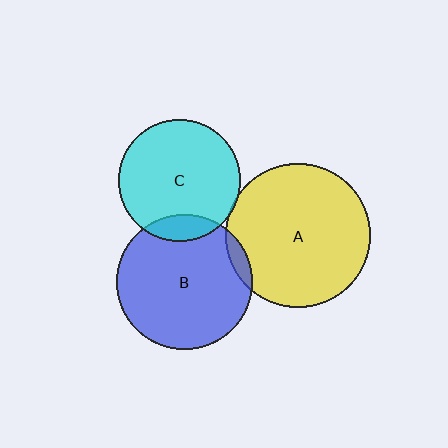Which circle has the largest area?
Circle A (yellow).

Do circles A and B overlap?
Yes.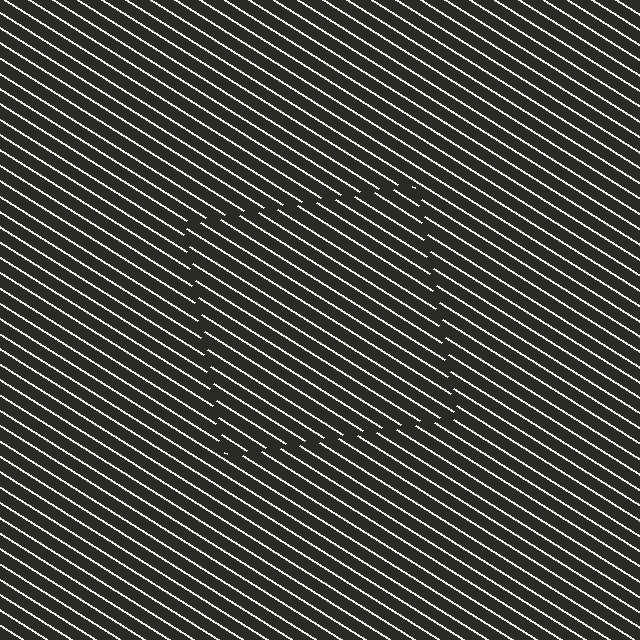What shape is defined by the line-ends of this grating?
An illusory square. The interior of the shape contains the same grating, shifted by half a period — the contour is defined by the phase discontinuity where line-ends from the inner and outer gratings abut.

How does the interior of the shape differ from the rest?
The interior of the shape contains the same grating, shifted by half a period — the contour is defined by the phase discontinuity where line-ends from the inner and outer gratings abut.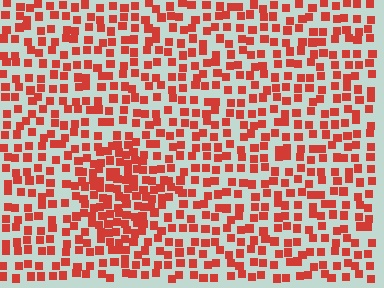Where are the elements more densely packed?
The elements are more densely packed inside the diamond boundary.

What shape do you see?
I see a diamond.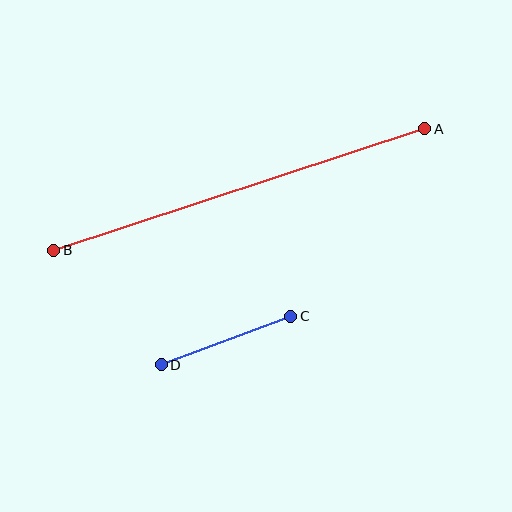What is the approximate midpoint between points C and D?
The midpoint is at approximately (226, 341) pixels.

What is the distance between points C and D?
The distance is approximately 138 pixels.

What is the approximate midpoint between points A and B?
The midpoint is at approximately (239, 190) pixels.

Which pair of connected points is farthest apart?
Points A and B are farthest apart.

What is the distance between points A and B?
The distance is approximately 390 pixels.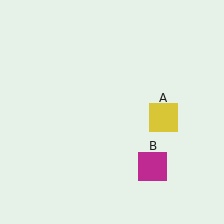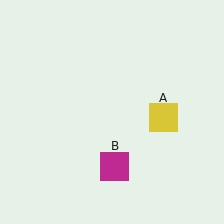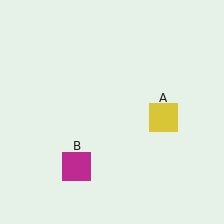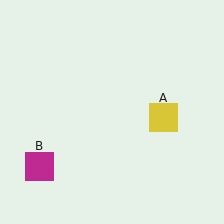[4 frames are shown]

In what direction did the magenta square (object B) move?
The magenta square (object B) moved left.